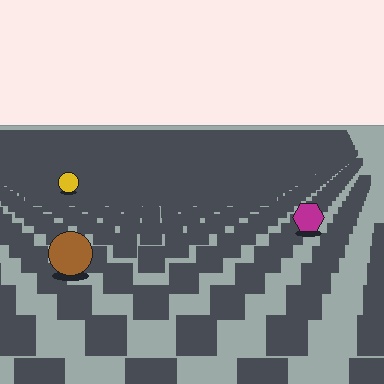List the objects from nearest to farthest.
From nearest to farthest: the brown circle, the magenta hexagon, the yellow circle.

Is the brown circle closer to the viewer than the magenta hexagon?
Yes. The brown circle is closer — you can tell from the texture gradient: the ground texture is coarser near it.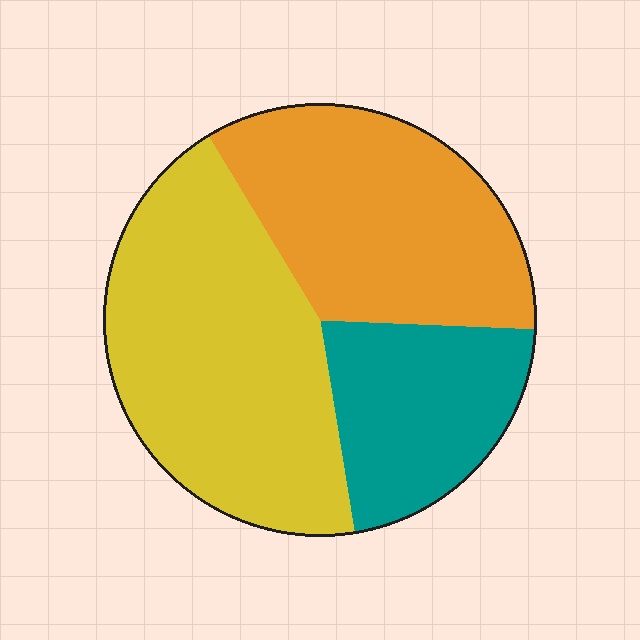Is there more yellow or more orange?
Yellow.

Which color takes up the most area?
Yellow, at roughly 45%.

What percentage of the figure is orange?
Orange covers 34% of the figure.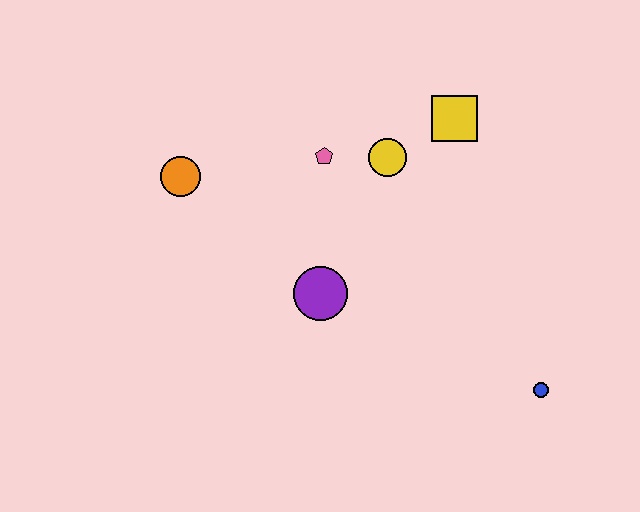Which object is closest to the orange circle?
The pink pentagon is closest to the orange circle.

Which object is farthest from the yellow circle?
The blue circle is farthest from the yellow circle.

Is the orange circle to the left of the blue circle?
Yes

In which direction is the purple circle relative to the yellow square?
The purple circle is below the yellow square.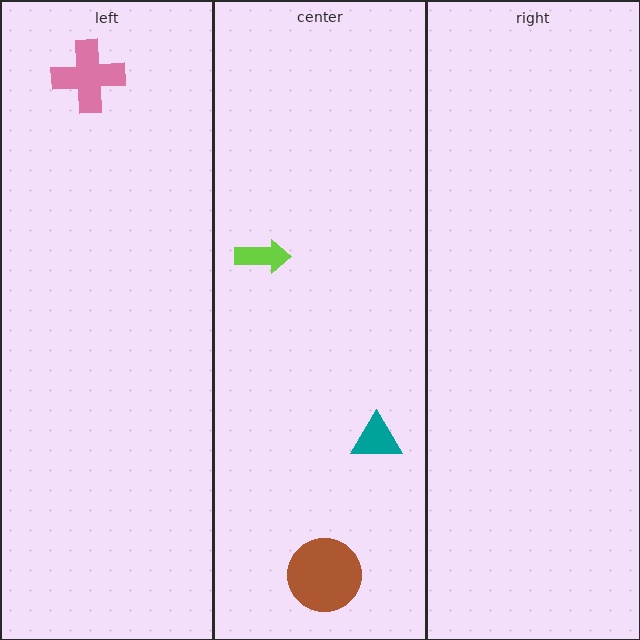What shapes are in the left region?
The pink cross.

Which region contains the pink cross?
The left region.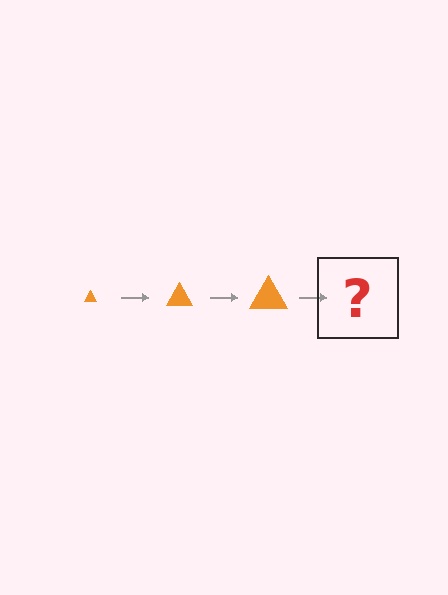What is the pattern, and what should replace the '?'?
The pattern is that the triangle gets progressively larger each step. The '?' should be an orange triangle, larger than the previous one.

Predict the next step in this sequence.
The next step is an orange triangle, larger than the previous one.